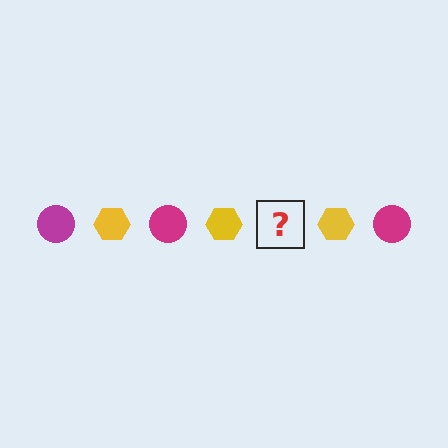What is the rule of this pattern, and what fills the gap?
The rule is that the pattern alternates between magenta circle and yellow hexagon. The gap should be filled with a magenta circle.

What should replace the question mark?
The question mark should be replaced with a magenta circle.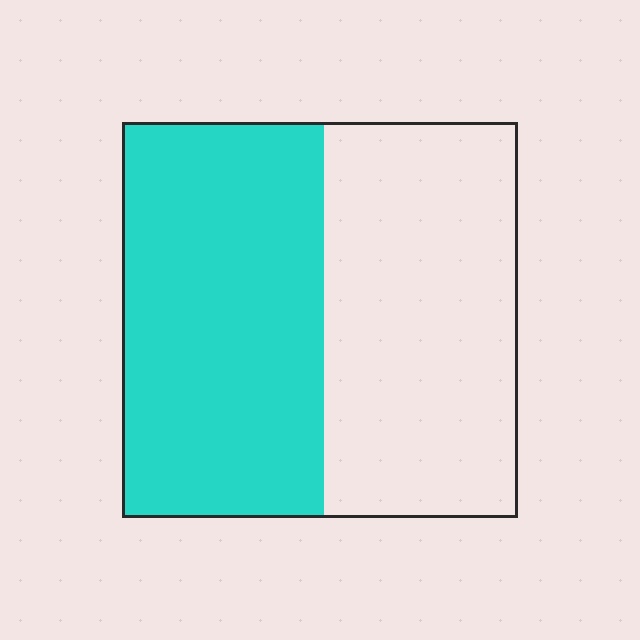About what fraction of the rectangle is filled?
About one half (1/2).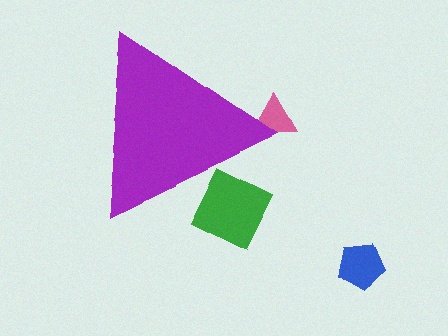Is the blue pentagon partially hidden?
No, the blue pentagon is fully visible.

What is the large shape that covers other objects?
A purple triangle.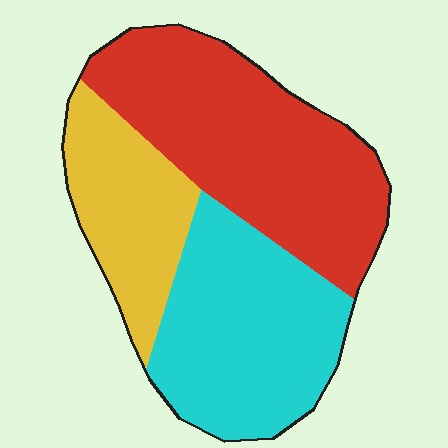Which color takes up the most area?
Red, at roughly 45%.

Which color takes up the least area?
Yellow, at roughly 20%.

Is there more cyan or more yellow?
Cyan.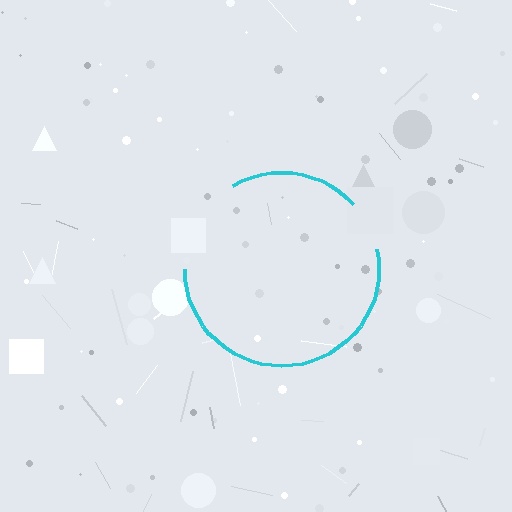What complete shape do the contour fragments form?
The contour fragments form a circle.